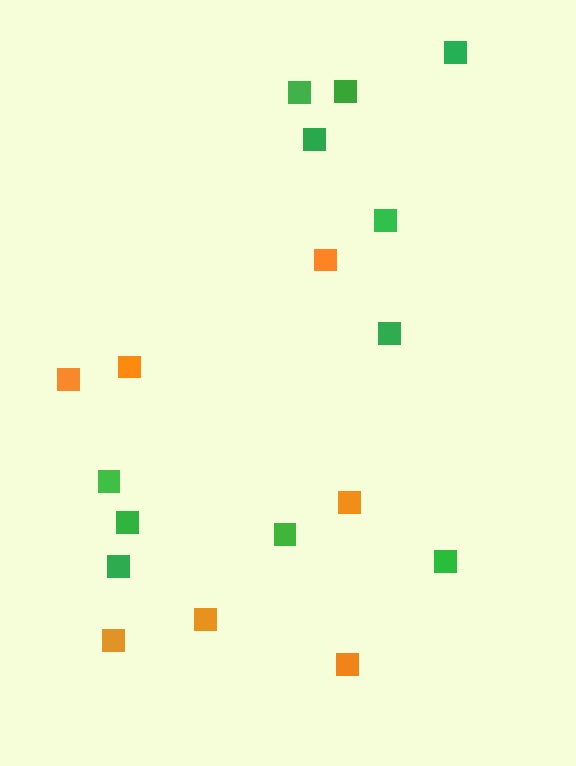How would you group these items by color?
There are 2 groups: one group of green squares (11) and one group of orange squares (7).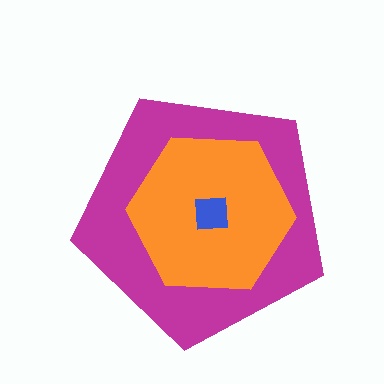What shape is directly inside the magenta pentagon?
The orange hexagon.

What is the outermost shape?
The magenta pentagon.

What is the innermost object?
The blue square.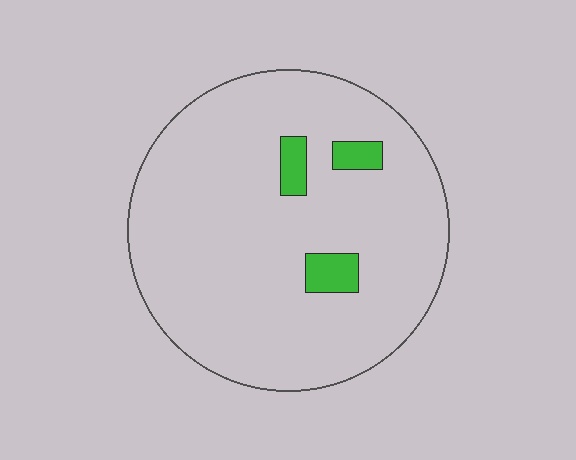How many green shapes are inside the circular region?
3.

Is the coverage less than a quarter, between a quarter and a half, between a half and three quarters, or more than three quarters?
Less than a quarter.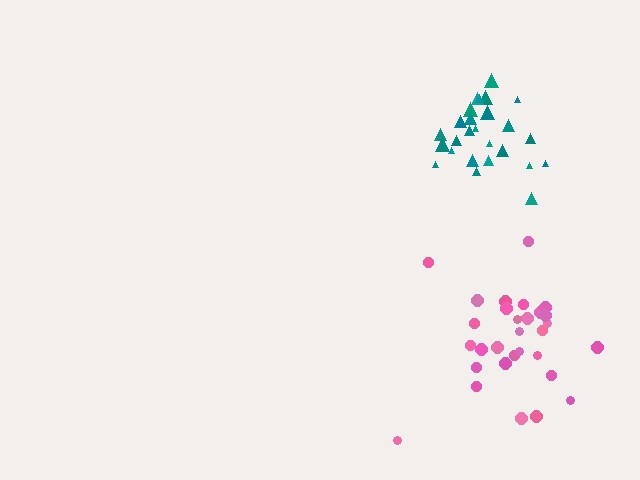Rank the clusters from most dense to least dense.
teal, pink.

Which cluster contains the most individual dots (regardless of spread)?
Pink (30).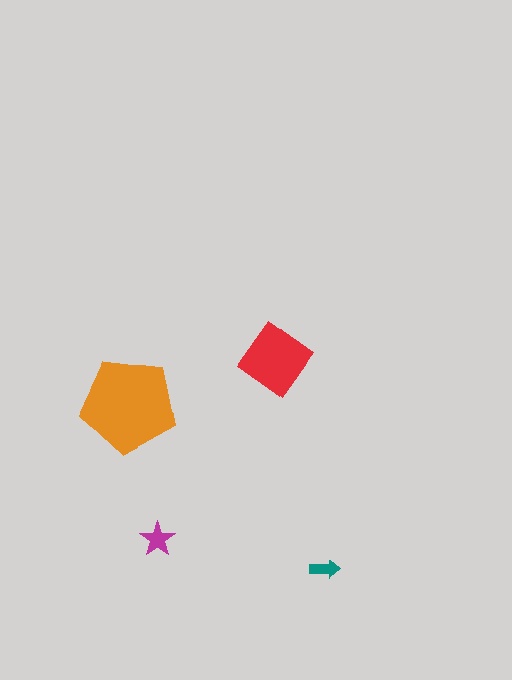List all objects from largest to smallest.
The orange pentagon, the red diamond, the magenta star, the teal arrow.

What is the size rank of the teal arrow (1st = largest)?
4th.